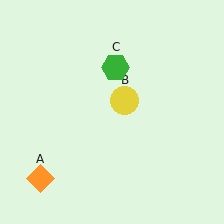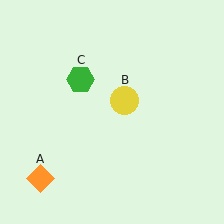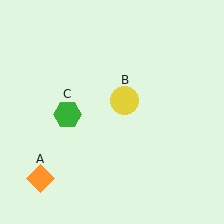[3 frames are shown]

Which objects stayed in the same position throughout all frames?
Orange diamond (object A) and yellow circle (object B) remained stationary.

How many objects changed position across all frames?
1 object changed position: green hexagon (object C).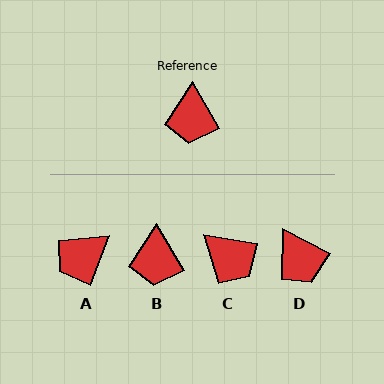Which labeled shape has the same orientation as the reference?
B.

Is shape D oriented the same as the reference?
No, it is off by about 31 degrees.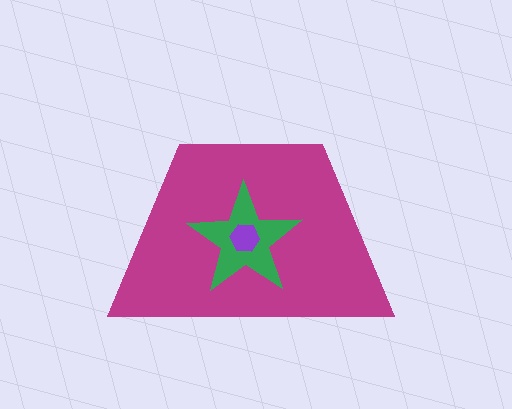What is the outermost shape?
The magenta trapezoid.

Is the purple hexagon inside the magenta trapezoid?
Yes.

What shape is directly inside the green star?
The purple hexagon.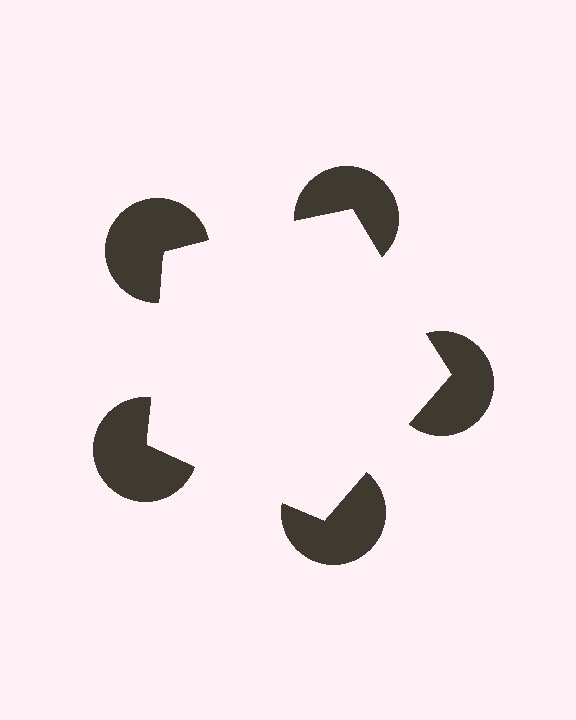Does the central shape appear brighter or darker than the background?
It typically appears slightly brighter than the background, even though no actual brightness change is drawn.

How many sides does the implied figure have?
5 sides.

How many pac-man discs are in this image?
There are 5 — one at each vertex of the illusory pentagon.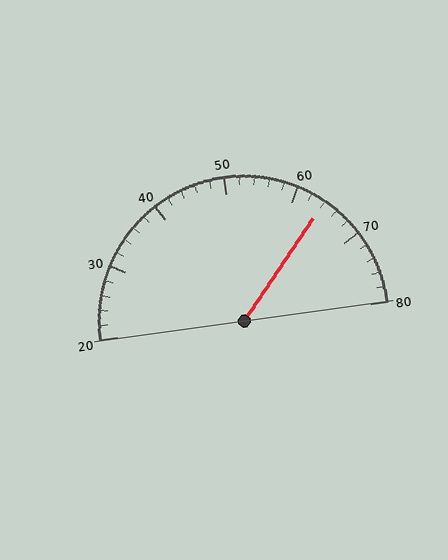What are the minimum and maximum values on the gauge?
The gauge ranges from 20 to 80.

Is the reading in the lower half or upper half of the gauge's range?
The reading is in the upper half of the range (20 to 80).